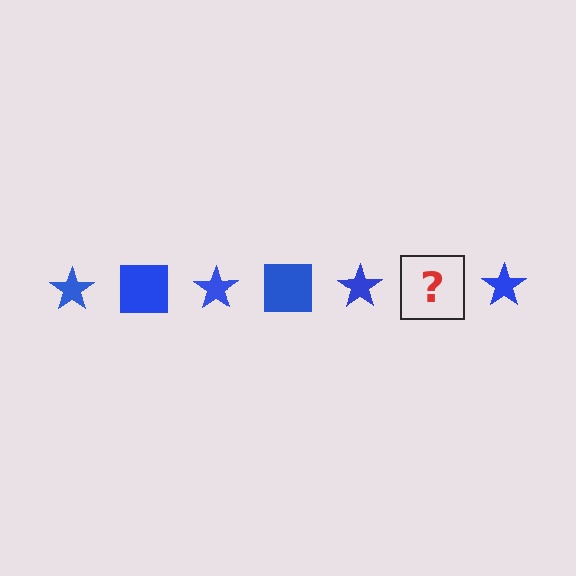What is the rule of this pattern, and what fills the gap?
The rule is that the pattern cycles through star, square shapes in blue. The gap should be filled with a blue square.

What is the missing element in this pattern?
The missing element is a blue square.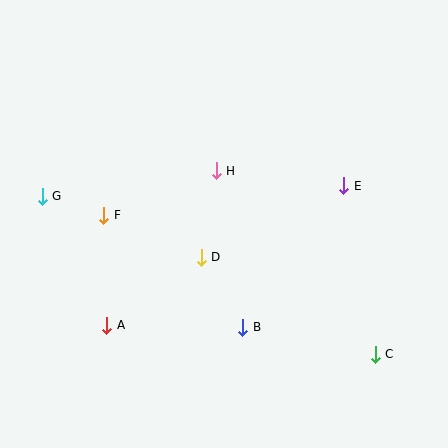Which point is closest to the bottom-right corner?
Point C is closest to the bottom-right corner.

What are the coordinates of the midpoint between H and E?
The midpoint between H and E is at (280, 178).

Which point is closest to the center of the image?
Point D at (201, 257) is closest to the center.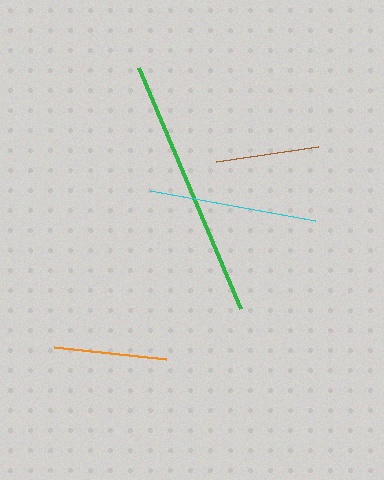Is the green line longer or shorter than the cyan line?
The green line is longer than the cyan line.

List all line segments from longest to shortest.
From longest to shortest: green, cyan, orange, brown.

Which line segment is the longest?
The green line is the longest at approximately 261 pixels.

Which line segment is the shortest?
The brown line is the shortest at approximately 103 pixels.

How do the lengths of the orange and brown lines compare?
The orange and brown lines are approximately the same length.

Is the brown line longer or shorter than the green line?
The green line is longer than the brown line.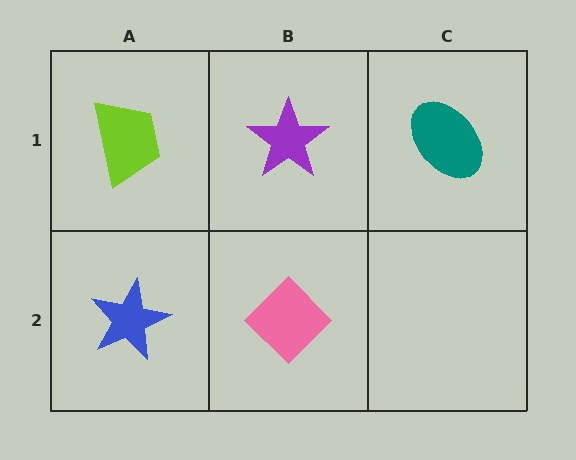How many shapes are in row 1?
3 shapes.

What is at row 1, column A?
A lime trapezoid.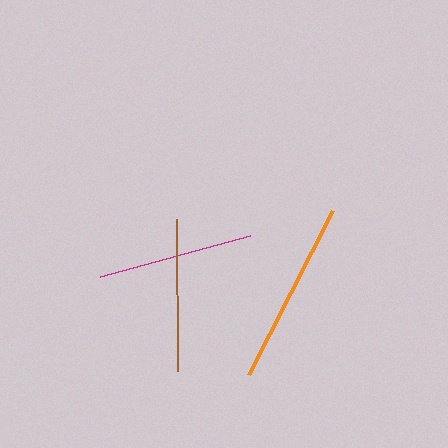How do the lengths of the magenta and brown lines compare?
The magenta and brown lines are approximately the same length.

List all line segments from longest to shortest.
From longest to shortest: orange, magenta, brown.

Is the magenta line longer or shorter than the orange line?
The orange line is longer than the magenta line.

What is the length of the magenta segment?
The magenta segment is approximately 156 pixels long.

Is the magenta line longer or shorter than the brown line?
The magenta line is longer than the brown line.